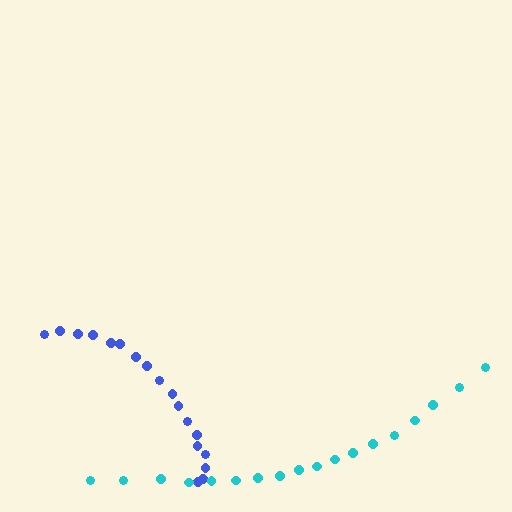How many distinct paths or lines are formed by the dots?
There are 2 distinct paths.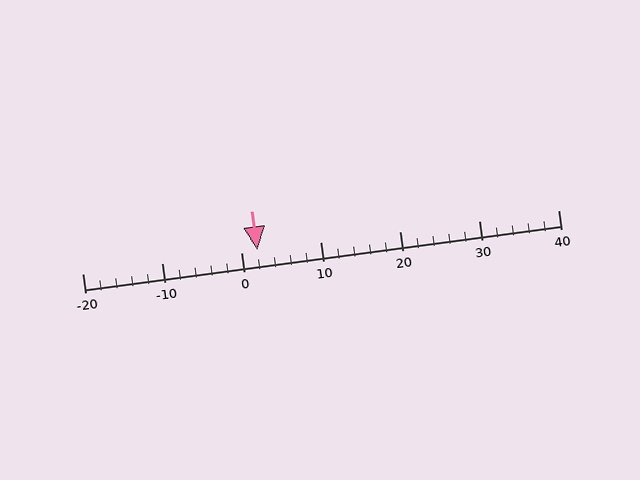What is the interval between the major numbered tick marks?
The major tick marks are spaced 10 units apart.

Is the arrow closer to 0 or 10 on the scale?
The arrow is closer to 0.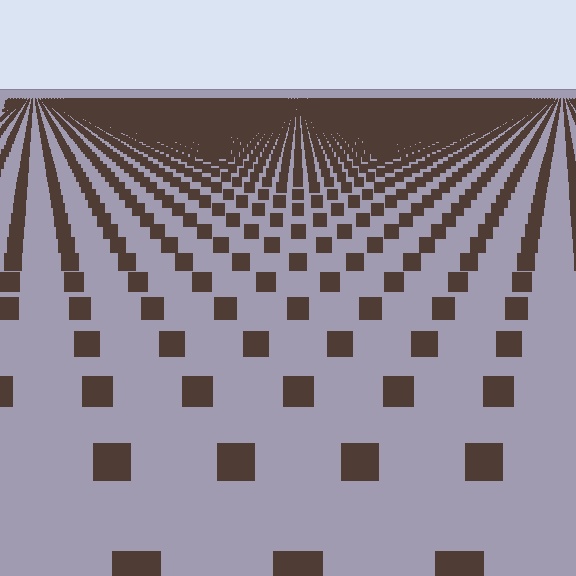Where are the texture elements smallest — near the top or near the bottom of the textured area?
Near the top.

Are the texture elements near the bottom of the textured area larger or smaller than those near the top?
Larger. Near the bottom, elements are closer to the viewer and appear at a bigger on-screen size.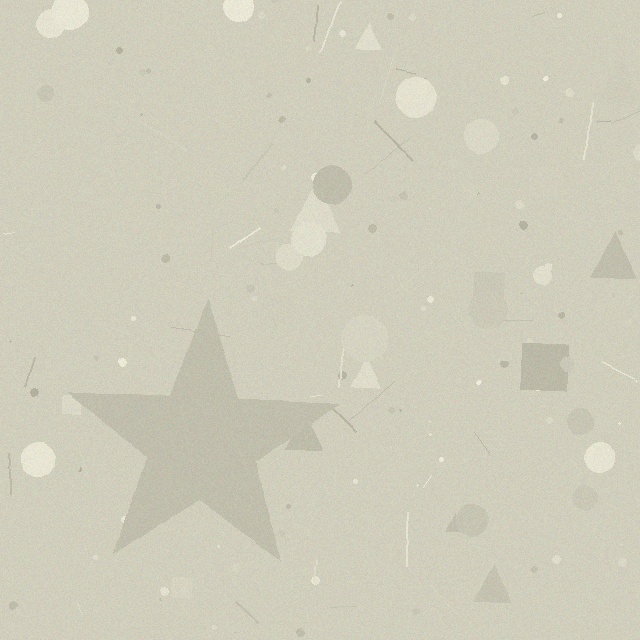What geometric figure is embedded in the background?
A star is embedded in the background.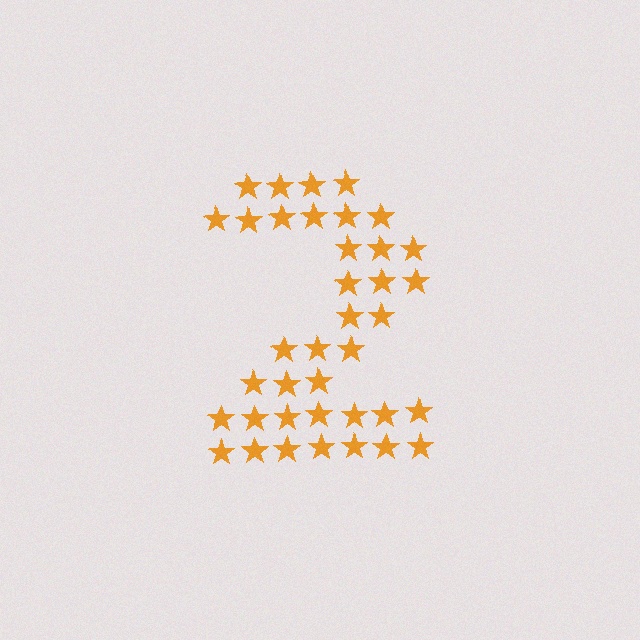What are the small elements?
The small elements are stars.